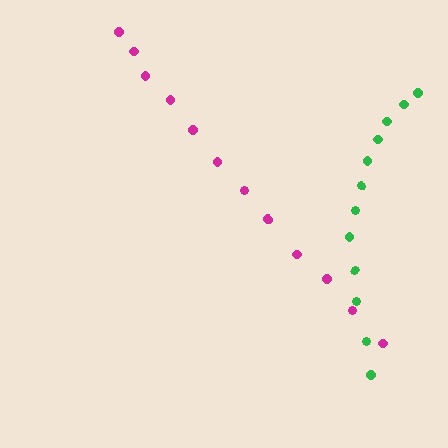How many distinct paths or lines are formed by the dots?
There are 2 distinct paths.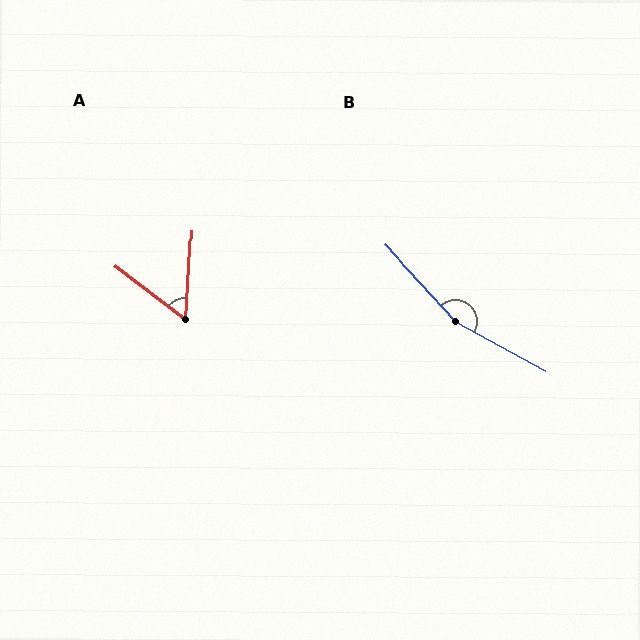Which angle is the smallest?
A, at approximately 57 degrees.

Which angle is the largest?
B, at approximately 161 degrees.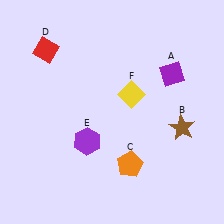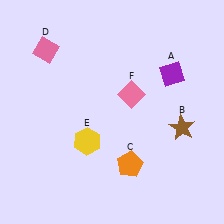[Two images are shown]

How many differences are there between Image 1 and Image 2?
There are 3 differences between the two images.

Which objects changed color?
D changed from red to pink. E changed from purple to yellow. F changed from yellow to pink.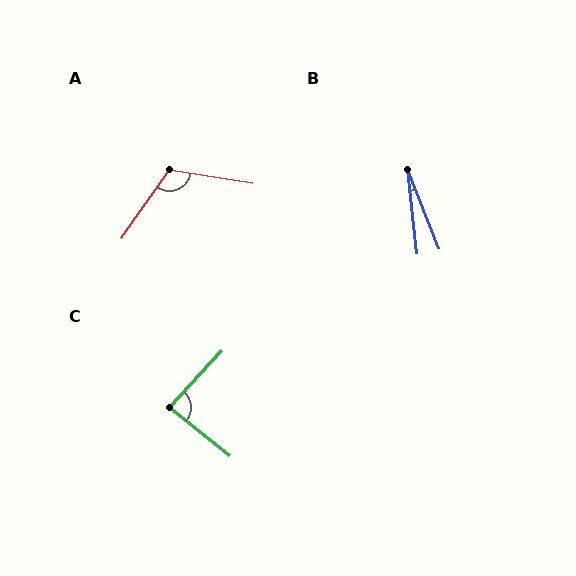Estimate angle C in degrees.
Approximately 86 degrees.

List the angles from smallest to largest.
B (15°), C (86°), A (116°).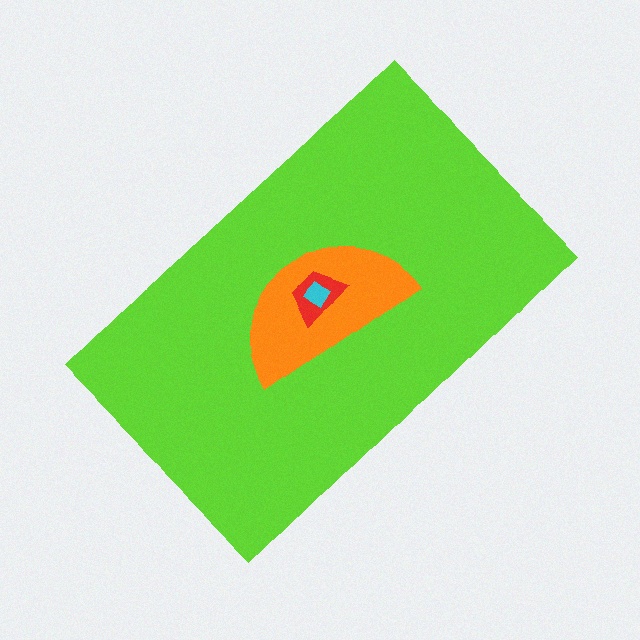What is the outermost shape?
The lime rectangle.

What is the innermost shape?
The cyan diamond.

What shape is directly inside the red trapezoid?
The cyan diamond.